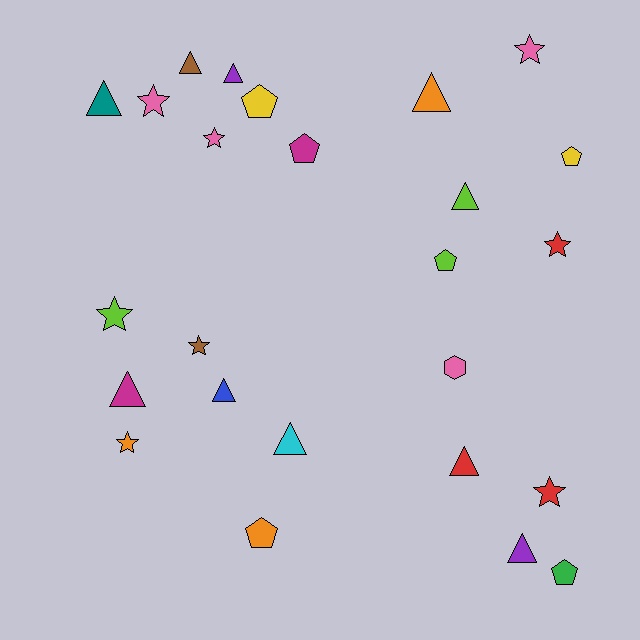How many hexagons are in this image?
There is 1 hexagon.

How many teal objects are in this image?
There is 1 teal object.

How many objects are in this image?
There are 25 objects.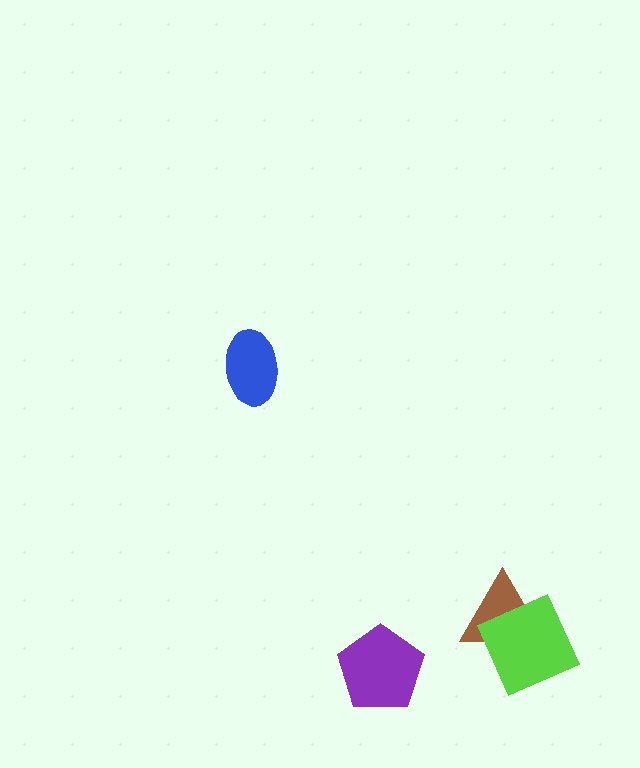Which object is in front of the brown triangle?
The lime square is in front of the brown triangle.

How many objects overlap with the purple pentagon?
0 objects overlap with the purple pentagon.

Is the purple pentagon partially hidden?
No, no other shape covers it.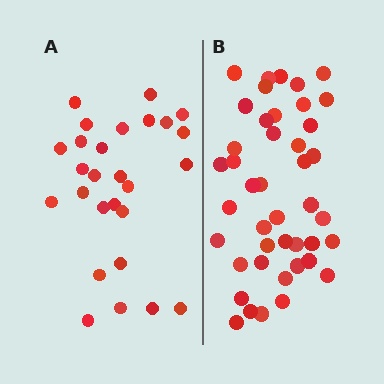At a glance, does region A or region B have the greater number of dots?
Region B (the right region) has more dots.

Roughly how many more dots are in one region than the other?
Region B has approximately 15 more dots than region A.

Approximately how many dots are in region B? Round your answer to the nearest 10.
About 40 dots. (The exact count is 43, which rounds to 40.)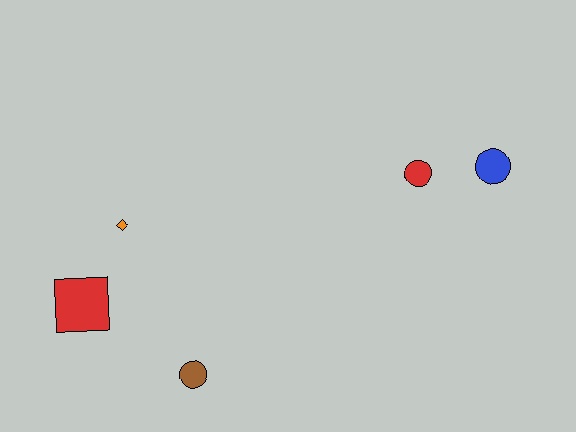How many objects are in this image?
There are 5 objects.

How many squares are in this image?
There is 1 square.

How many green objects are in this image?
There are no green objects.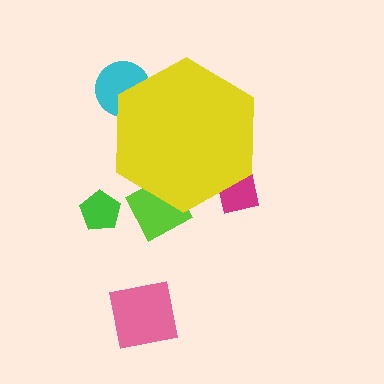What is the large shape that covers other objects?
A yellow hexagon.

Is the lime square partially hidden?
Yes, the lime square is partially hidden behind the yellow hexagon.